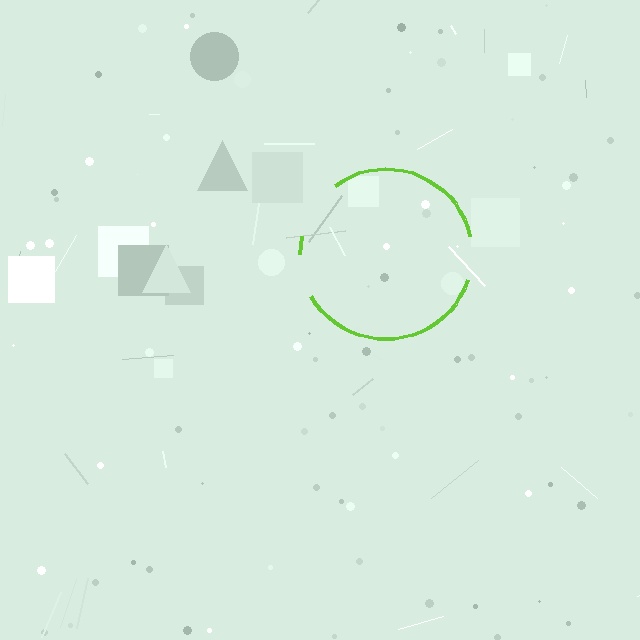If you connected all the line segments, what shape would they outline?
They would outline a circle.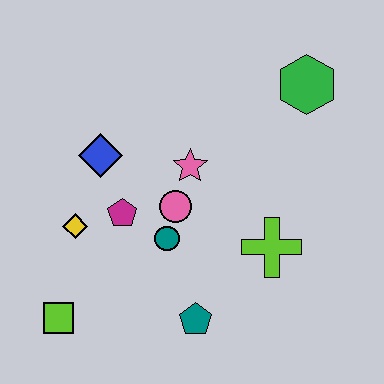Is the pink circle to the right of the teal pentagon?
No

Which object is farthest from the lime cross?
The lime square is farthest from the lime cross.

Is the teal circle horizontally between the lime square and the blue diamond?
No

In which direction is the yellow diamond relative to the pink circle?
The yellow diamond is to the left of the pink circle.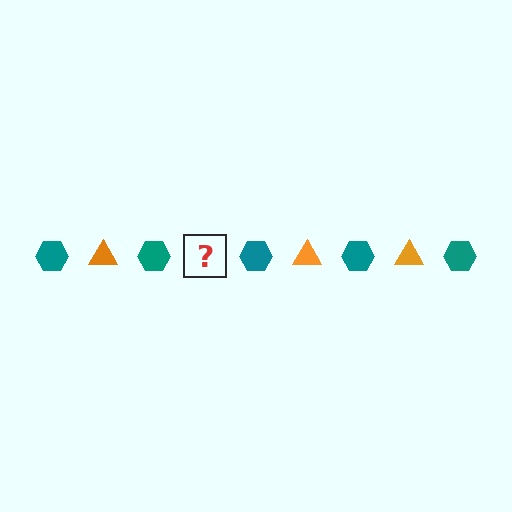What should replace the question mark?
The question mark should be replaced with an orange triangle.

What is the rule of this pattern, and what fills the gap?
The rule is that the pattern alternates between teal hexagon and orange triangle. The gap should be filled with an orange triangle.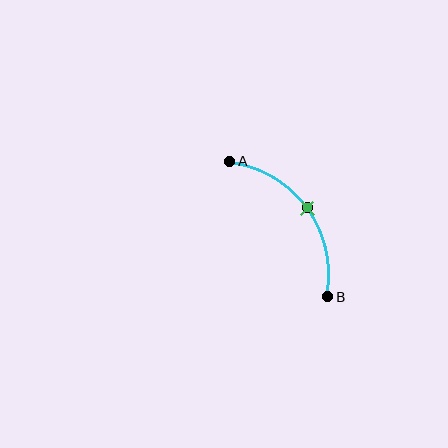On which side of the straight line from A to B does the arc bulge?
The arc bulges above and to the right of the straight line connecting A and B.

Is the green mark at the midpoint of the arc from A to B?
Yes. The green mark lies on the arc at equal arc-length from both A and B — it is the arc midpoint.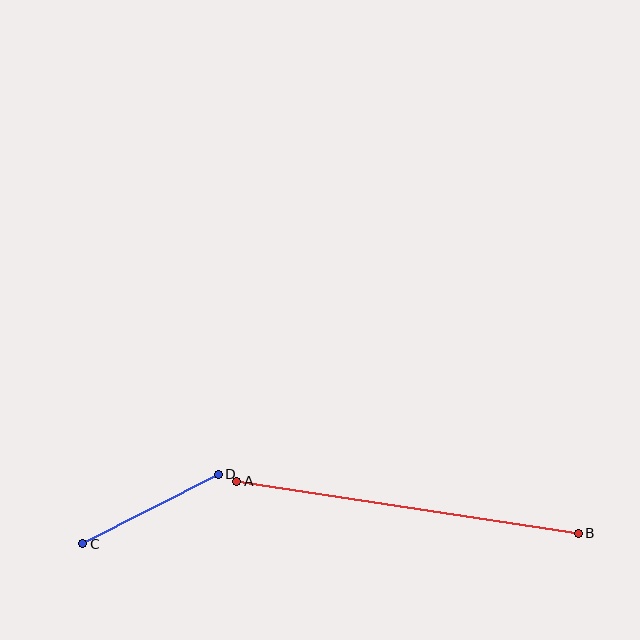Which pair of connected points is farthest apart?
Points A and B are farthest apart.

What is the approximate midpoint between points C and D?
The midpoint is at approximately (151, 509) pixels.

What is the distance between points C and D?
The distance is approximately 152 pixels.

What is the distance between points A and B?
The distance is approximately 346 pixels.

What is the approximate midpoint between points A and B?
The midpoint is at approximately (407, 507) pixels.